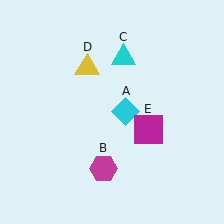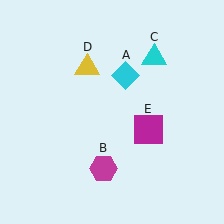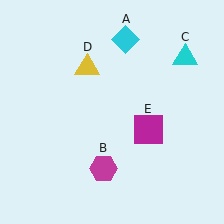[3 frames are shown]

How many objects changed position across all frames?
2 objects changed position: cyan diamond (object A), cyan triangle (object C).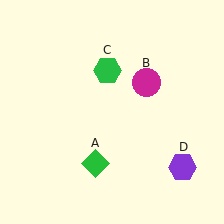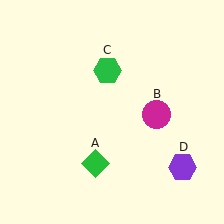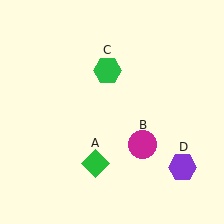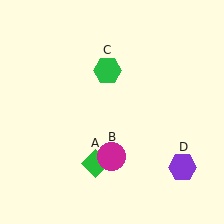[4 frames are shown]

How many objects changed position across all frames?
1 object changed position: magenta circle (object B).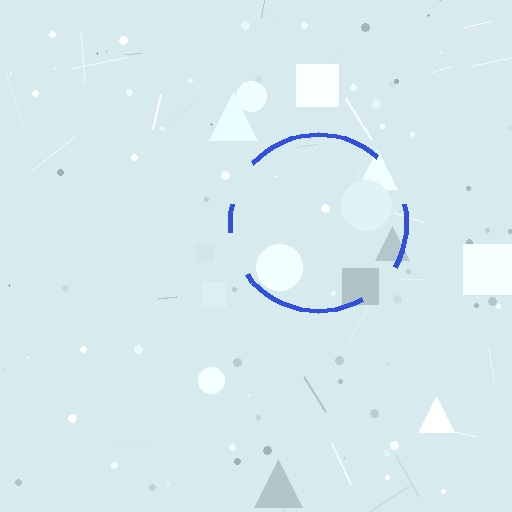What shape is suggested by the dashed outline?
The dashed outline suggests a circle.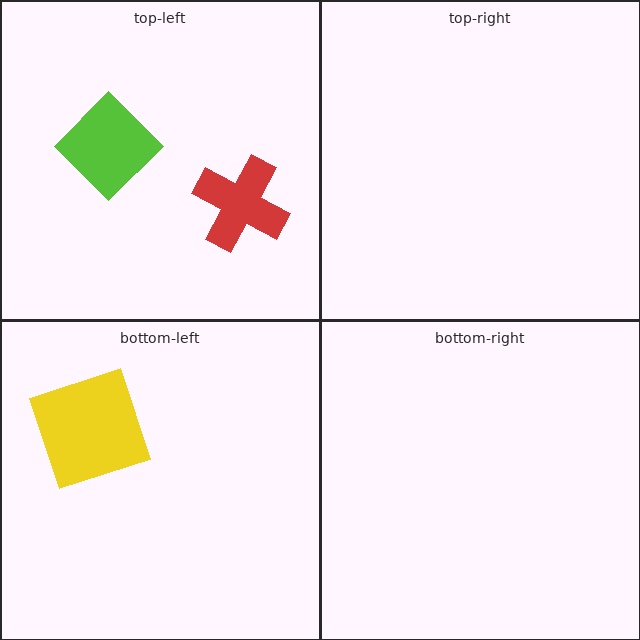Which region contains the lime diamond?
The top-left region.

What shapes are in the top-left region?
The lime diamond, the red cross.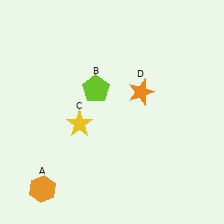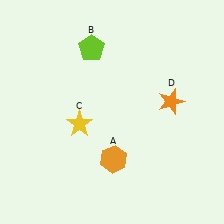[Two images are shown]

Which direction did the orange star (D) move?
The orange star (D) moved right.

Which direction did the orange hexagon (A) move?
The orange hexagon (A) moved right.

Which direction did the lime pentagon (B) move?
The lime pentagon (B) moved up.